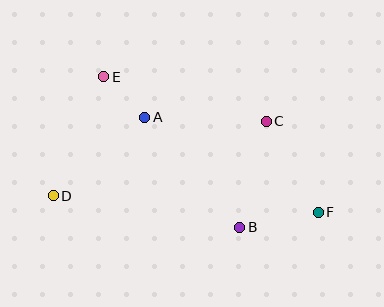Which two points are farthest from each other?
Points D and F are farthest from each other.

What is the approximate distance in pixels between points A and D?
The distance between A and D is approximately 120 pixels.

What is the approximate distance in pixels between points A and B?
The distance between A and B is approximately 146 pixels.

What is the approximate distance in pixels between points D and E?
The distance between D and E is approximately 129 pixels.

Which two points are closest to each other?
Points A and E are closest to each other.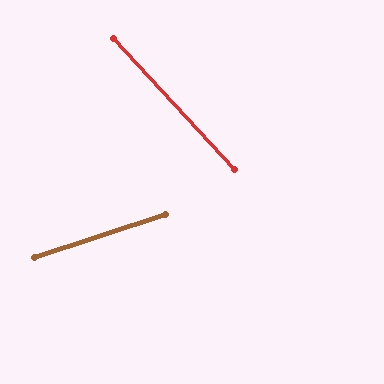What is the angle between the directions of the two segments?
Approximately 65 degrees.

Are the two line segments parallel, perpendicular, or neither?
Neither parallel nor perpendicular — they differ by about 65°.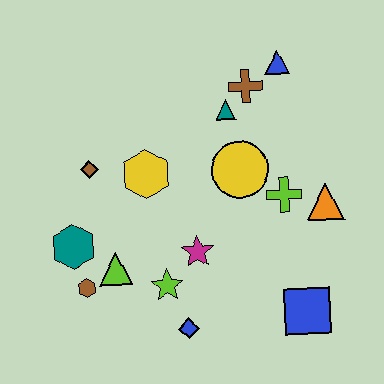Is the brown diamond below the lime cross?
No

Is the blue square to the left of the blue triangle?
No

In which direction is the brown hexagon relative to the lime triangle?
The brown hexagon is to the left of the lime triangle.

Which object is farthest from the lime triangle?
The blue triangle is farthest from the lime triangle.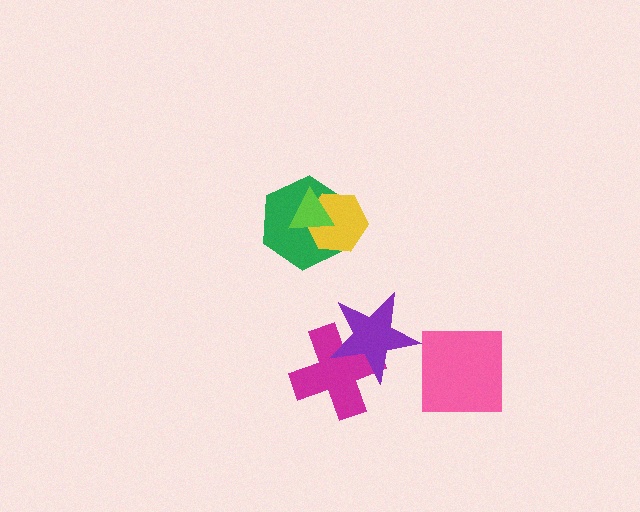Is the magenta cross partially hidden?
Yes, it is partially covered by another shape.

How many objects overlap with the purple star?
1 object overlaps with the purple star.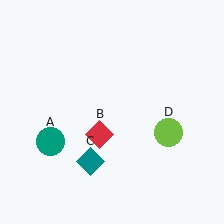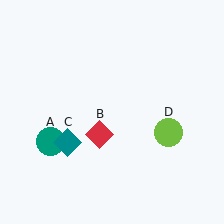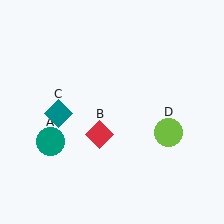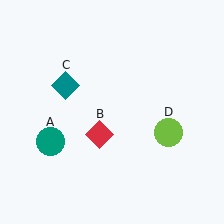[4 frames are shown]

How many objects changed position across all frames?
1 object changed position: teal diamond (object C).